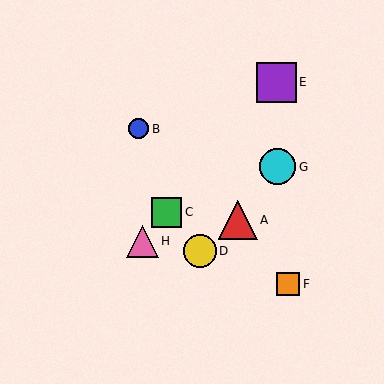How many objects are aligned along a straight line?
3 objects (C, E, H) are aligned along a straight line.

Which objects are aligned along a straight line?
Objects C, E, H are aligned along a straight line.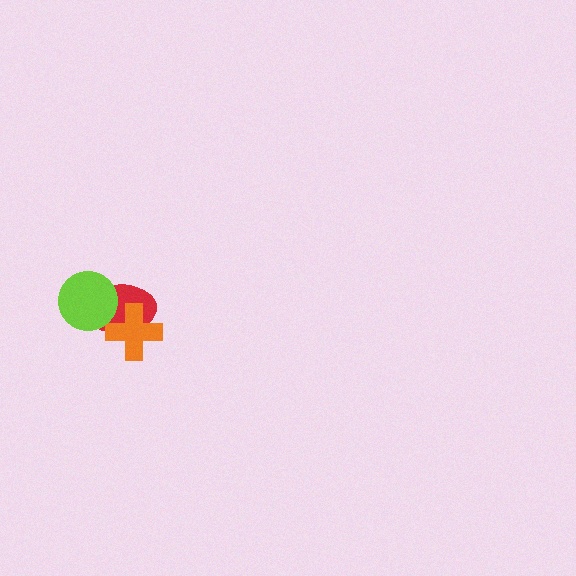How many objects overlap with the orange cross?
1 object overlaps with the orange cross.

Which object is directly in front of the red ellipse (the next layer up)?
The orange cross is directly in front of the red ellipse.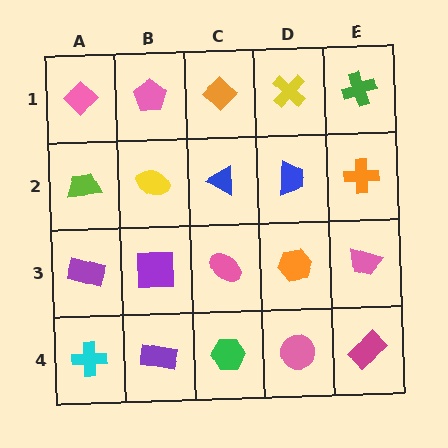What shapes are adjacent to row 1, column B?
A yellow ellipse (row 2, column B), a pink diamond (row 1, column A), an orange diamond (row 1, column C).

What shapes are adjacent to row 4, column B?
A purple square (row 3, column B), a cyan cross (row 4, column A), a green hexagon (row 4, column C).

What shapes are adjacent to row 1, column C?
A blue triangle (row 2, column C), a pink pentagon (row 1, column B), a yellow cross (row 1, column D).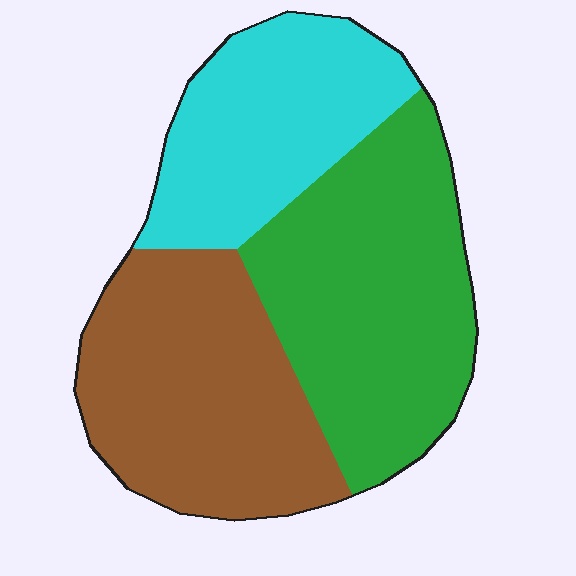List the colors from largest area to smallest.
From largest to smallest: green, brown, cyan.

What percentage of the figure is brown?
Brown covers roughly 35% of the figure.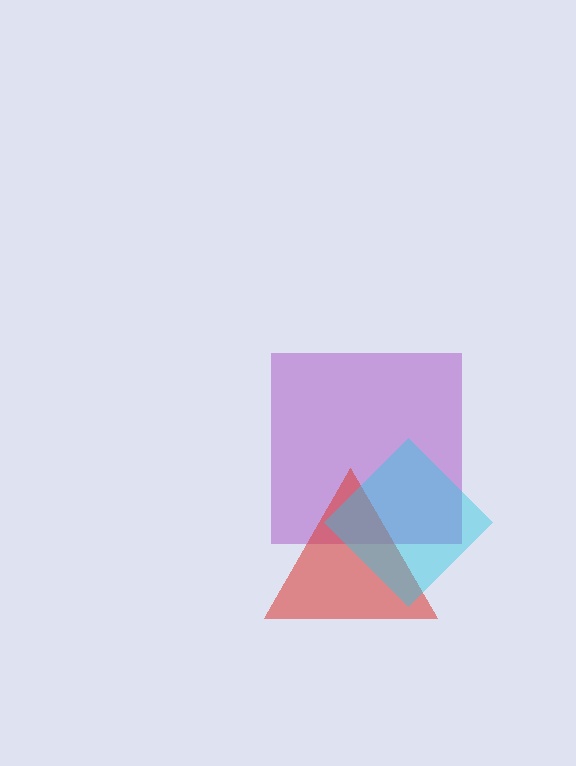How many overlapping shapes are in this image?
There are 3 overlapping shapes in the image.